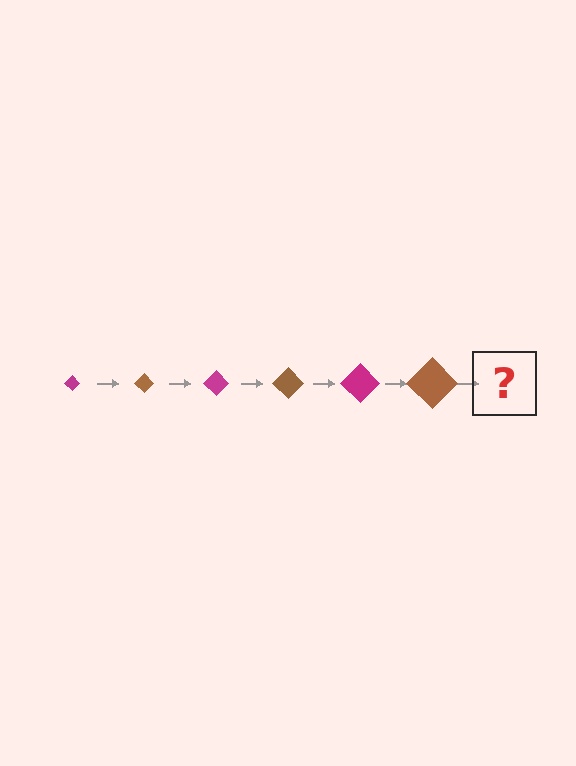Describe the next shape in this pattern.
It should be a magenta diamond, larger than the previous one.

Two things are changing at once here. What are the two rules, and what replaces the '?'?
The two rules are that the diamond grows larger each step and the color cycles through magenta and brown. The '?' should be a magenta diamond, larger than the previous one.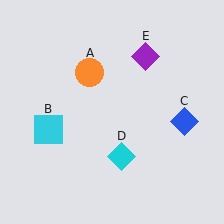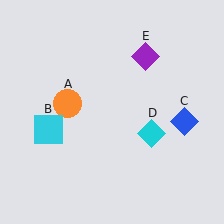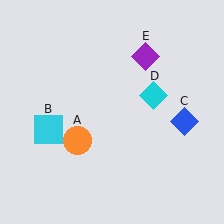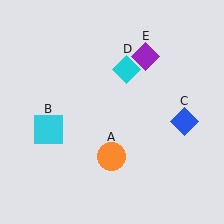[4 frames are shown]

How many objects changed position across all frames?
2 objects changed position: orange circle (object A), cyan diamond (object D).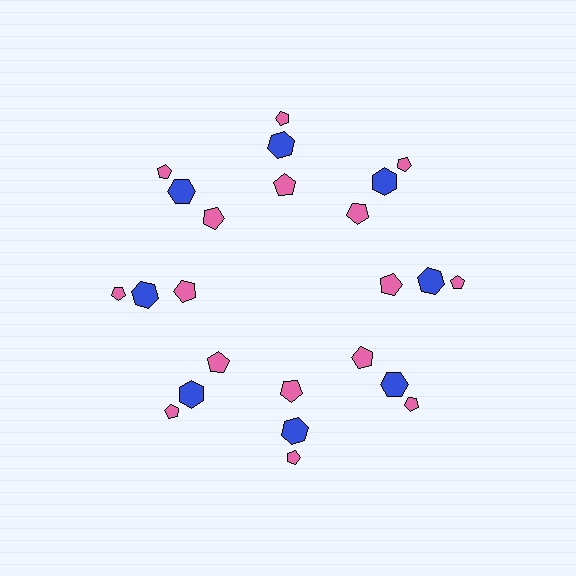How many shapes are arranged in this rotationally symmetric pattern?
There are 24 shapes, arranged in 8 groups of 3.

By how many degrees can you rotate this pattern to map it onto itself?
The pattern maps onto itself every 45 degrees of rotation.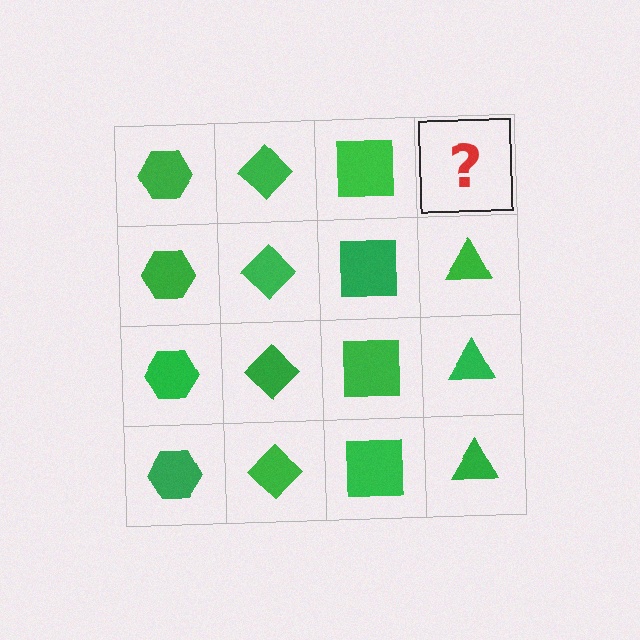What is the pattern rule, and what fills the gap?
The rule is that each column has a consistent shape. The gap should be filled with a green triangle.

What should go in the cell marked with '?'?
The missing cell should contain a green triangle.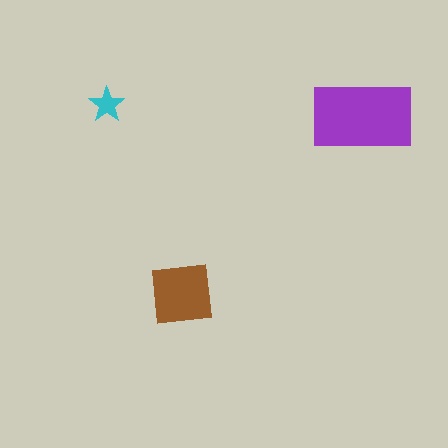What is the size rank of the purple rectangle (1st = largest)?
1st.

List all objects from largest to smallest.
The purple rectangle, the brown square, the cyan star.